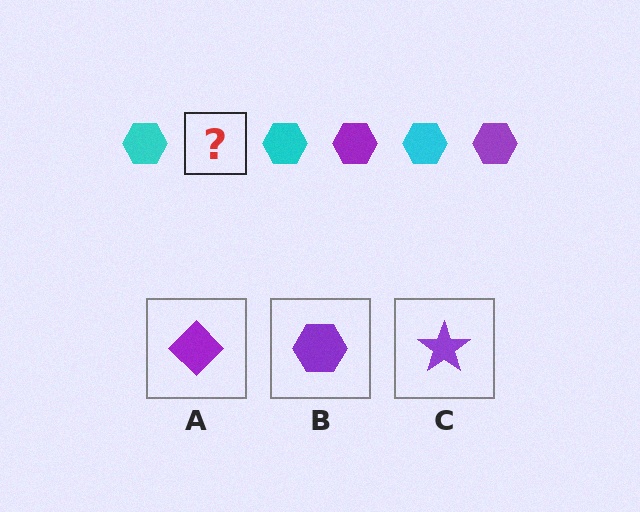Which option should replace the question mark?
Option B.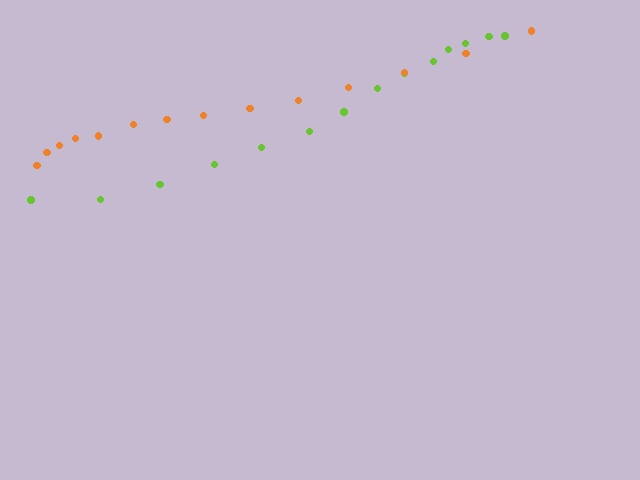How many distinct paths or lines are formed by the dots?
There are 2 distinct paths.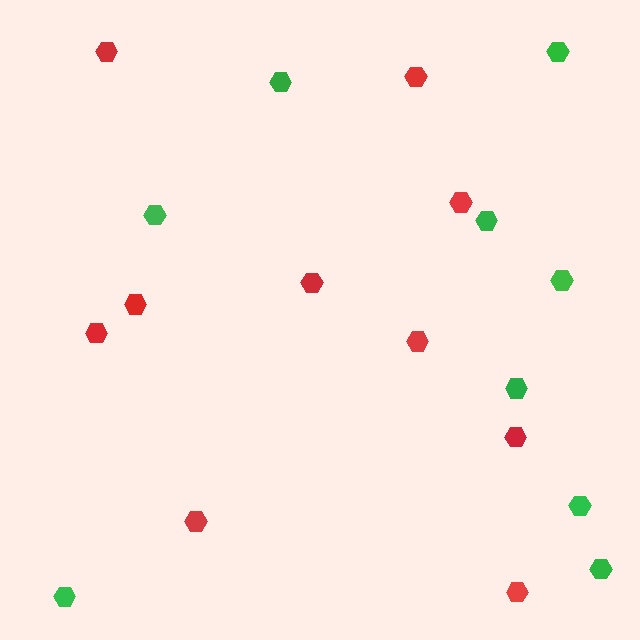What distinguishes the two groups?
There are 2 groups: one group of red hexagons (10) and one group of green hexagons (9).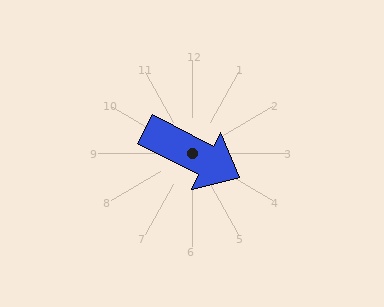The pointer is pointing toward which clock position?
Roughly 4 o'clock.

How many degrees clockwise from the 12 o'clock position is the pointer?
Approximately 117 degrees.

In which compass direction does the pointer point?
Southeast.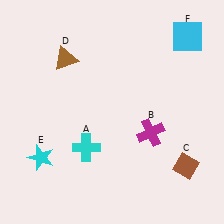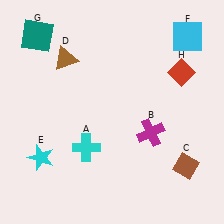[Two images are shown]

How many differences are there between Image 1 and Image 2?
There are 2 differences between the two images.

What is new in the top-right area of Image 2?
A red diamond (H) was added in the top-right area of Image 2.